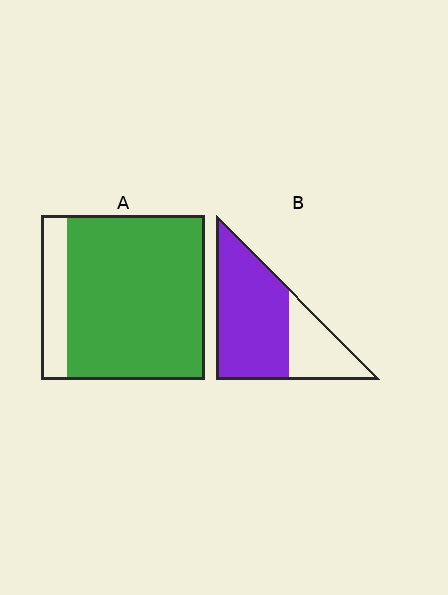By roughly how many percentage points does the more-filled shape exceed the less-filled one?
By roughly 15 percentage points (A over B).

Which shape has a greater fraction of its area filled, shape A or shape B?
Shape A.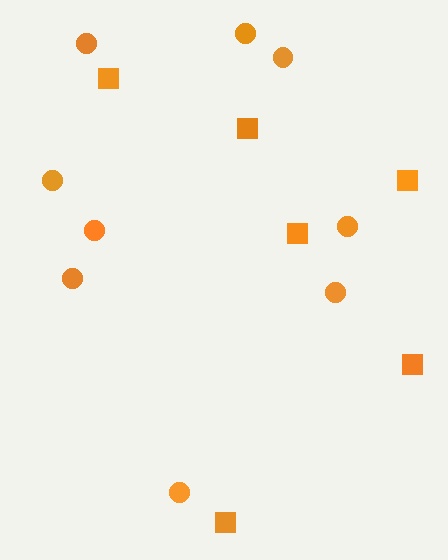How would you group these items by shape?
There are 2 groups: one group of circles (9) and one group of squares (6).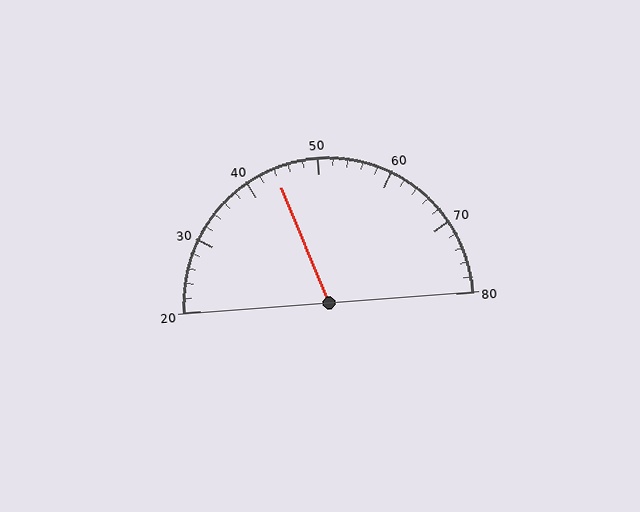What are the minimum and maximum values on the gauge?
The gauge ranges from 20 to 80.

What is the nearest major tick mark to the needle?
The nearest major tick mark is 40.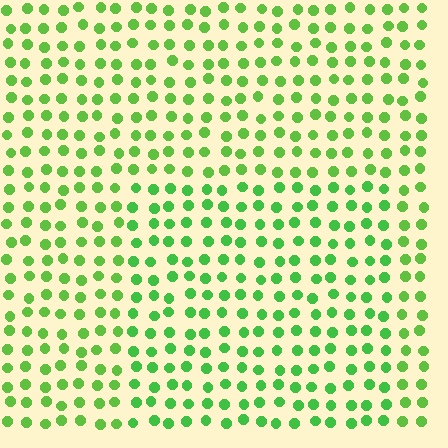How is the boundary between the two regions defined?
The boundary is defined purely by a slight shift in hue (about 17 degrees). Spacing, size, and orientation are identical on both sides.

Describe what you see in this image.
The image is filled with small lime elements in a uniform arrangement. A rectangle-shaped region is visible where the elements are tinted to a slightly different hue, forming a subtle color boundary.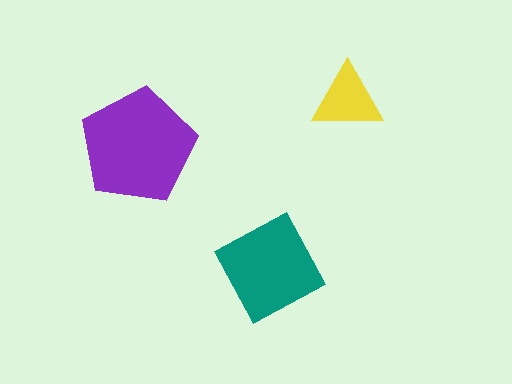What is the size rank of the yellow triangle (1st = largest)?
3rd.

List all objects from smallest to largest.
The yellow triangle, the teal diamond, the purple pentagon.